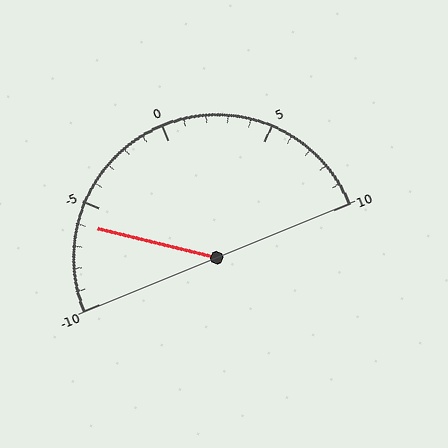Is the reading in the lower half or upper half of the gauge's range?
The reading is in the lower half of the range (-10 to 10).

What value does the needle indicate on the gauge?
The needle indicates approximately -6.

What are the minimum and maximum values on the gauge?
The gauge ranges from -10 to 10.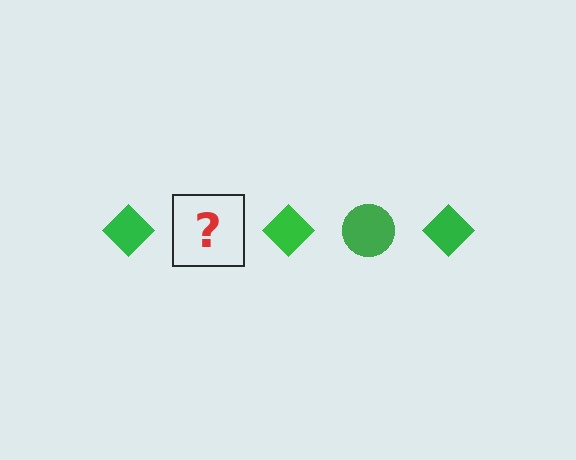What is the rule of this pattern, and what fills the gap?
The rule is that the pattern cycles through diamond, circle shapes in green. The gap should be filled with a green circle.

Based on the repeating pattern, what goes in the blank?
The blank should be a green circle.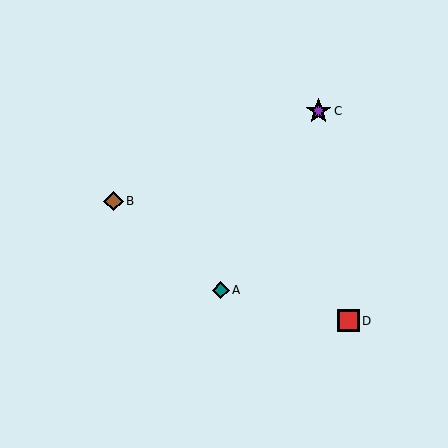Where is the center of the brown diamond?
The center of the brown diamond is at (113, 201).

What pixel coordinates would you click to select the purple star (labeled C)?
Click at (318, 111) to select the purple star C.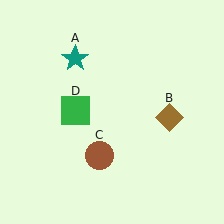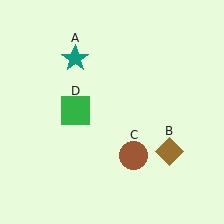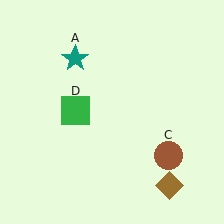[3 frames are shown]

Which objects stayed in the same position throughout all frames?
Teal star (object A) and green square (object D) remained stationary.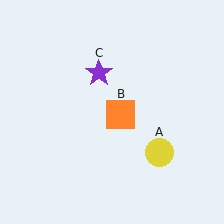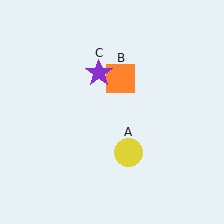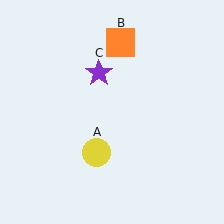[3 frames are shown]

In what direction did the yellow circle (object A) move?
The yellow circle (object A) moved left.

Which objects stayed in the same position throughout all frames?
Purple star (object C) remained stationary.